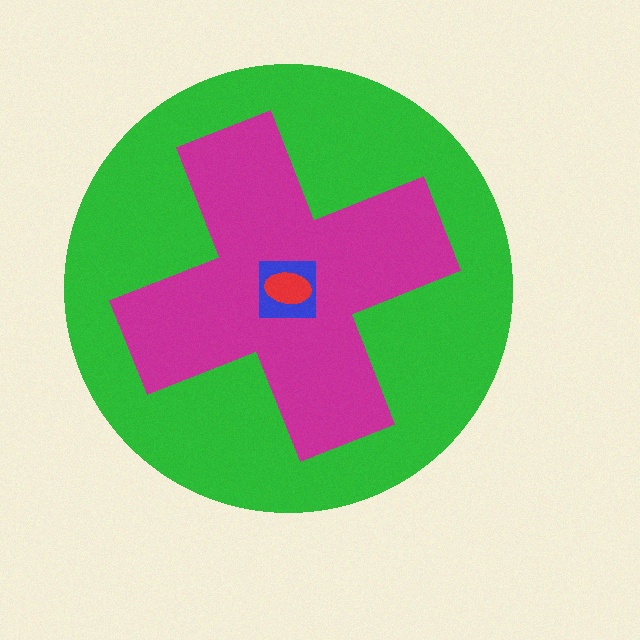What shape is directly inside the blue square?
The red ellipse.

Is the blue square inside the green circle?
Yes.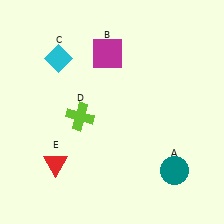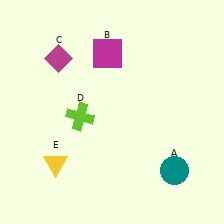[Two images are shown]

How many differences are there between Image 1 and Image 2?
There are 2 differences between the two images.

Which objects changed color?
C changed from cyan to magenta. E changed from red to yellow.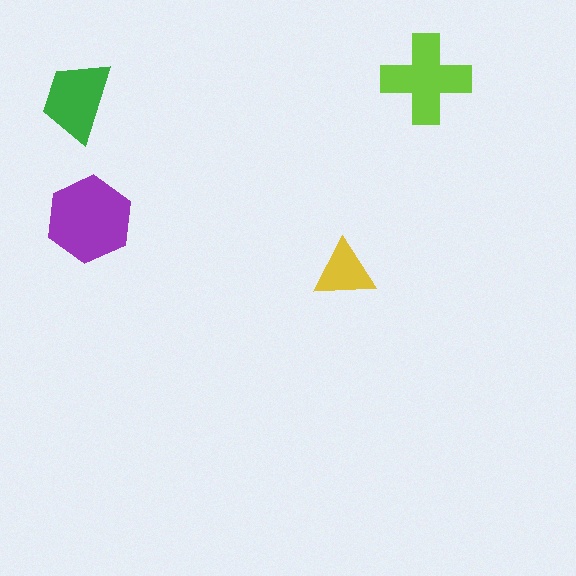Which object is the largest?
The purple hexagon.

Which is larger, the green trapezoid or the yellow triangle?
The green trapezoid.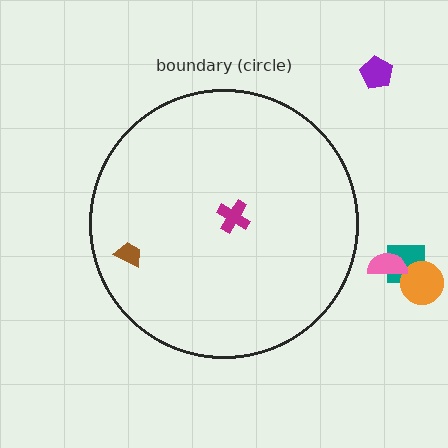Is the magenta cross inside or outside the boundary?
Inside.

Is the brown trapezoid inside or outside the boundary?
Inside.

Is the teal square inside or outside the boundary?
Outside.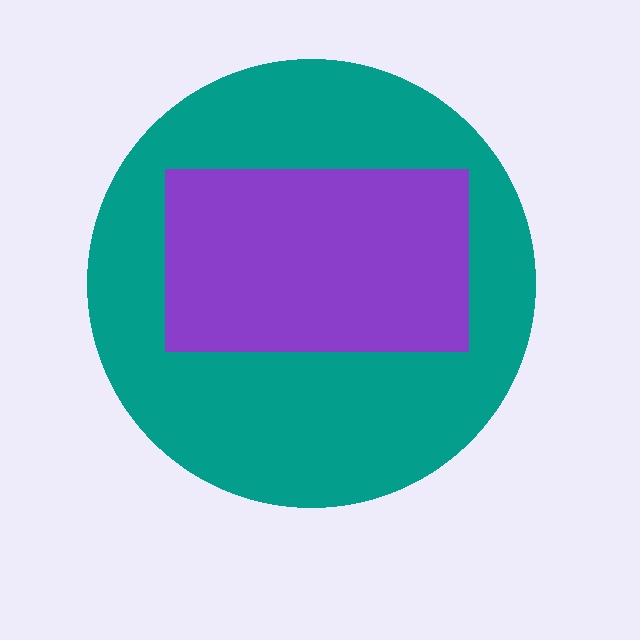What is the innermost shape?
The purple rectangle.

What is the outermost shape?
The teal circle.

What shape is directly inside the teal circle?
The purple rectangle.